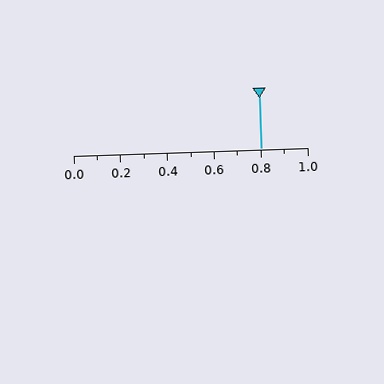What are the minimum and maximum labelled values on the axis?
The axis runs from 0.0 to 1.0.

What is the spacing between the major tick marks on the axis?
The major ticks are spaced 0.2 apart.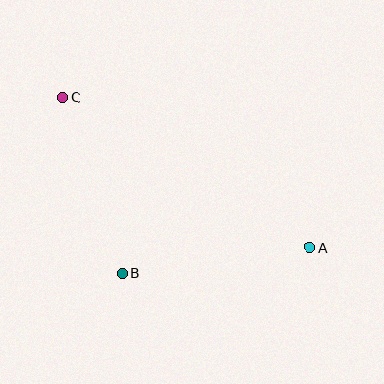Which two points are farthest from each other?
Points A and C are farthest from each other.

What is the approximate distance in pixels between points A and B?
The distance between A and B is approximately 189 pixels.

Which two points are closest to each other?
Points B and C are closest to each other.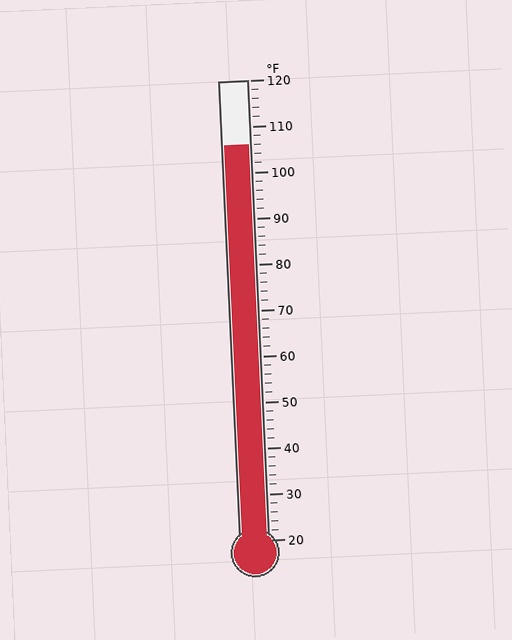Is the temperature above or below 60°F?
The temperature is above 60°F.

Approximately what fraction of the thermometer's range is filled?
The thermometer is filled to approximately 85% of its range.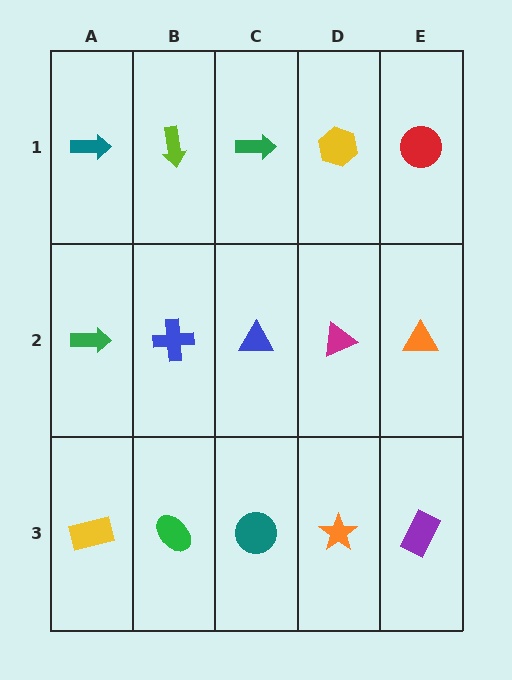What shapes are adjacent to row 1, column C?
A blue triangle (row 2, column C), a lime arrow (row 1, column B), a yellow hexagon (row 1, column D).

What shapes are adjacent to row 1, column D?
A magenta triangle (row 2, column D), a green arrow (row 1, column C), a red circle (row 1, column E).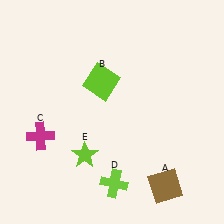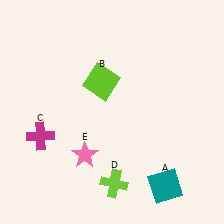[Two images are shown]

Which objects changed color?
A changed from brown to teal. E changed from lime to pink.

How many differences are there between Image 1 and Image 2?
There are 2 differences between the two images.